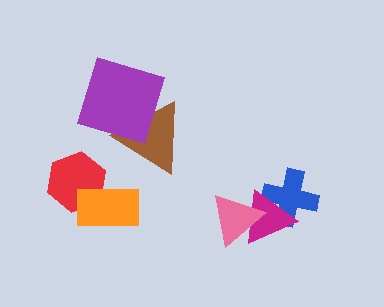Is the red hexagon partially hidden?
Yes, it is partially covered by another shape.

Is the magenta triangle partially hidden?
Yes, it is partially covered by another shape.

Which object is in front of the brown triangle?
The purple square is in front of the brown triangle.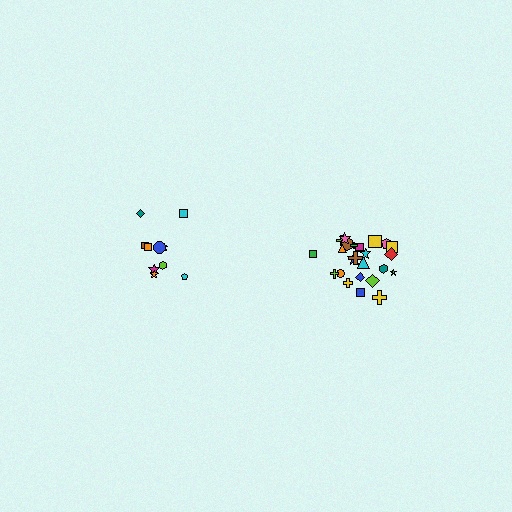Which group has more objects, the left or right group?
The right group.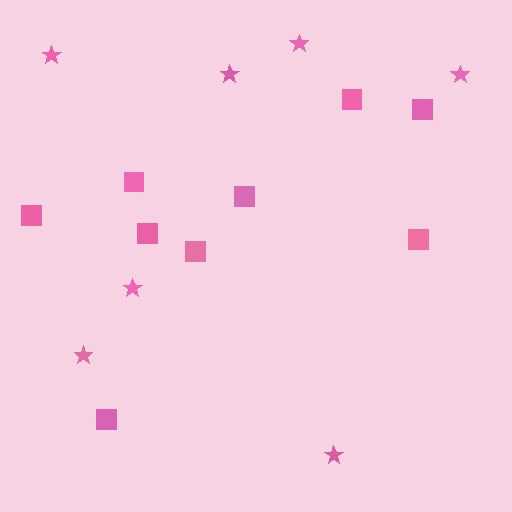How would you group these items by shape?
There are 2 groups: one group of stars (7) and one group of squares (9).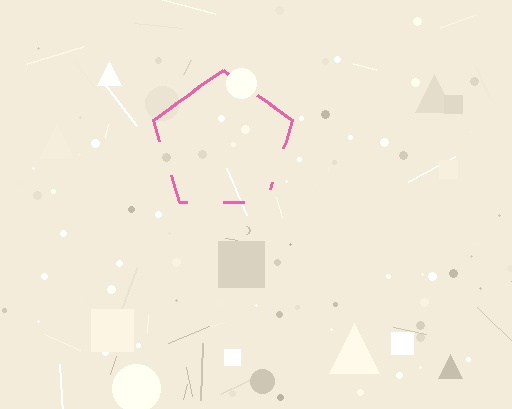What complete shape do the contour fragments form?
The contour fragments form a pentagon.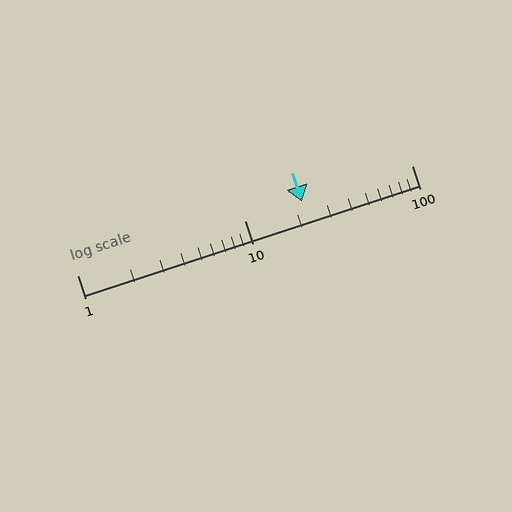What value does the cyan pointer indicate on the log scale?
The pointer indicates approximately 22.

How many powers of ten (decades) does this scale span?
The scale spans 2 decades, from 1 to 100.